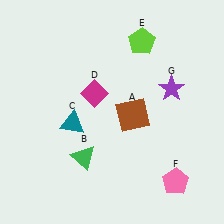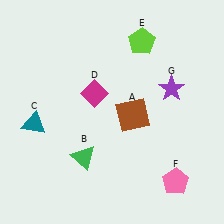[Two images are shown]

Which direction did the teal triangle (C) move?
The teal triangle (C) moved left.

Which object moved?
The teal triangle (C) moved left.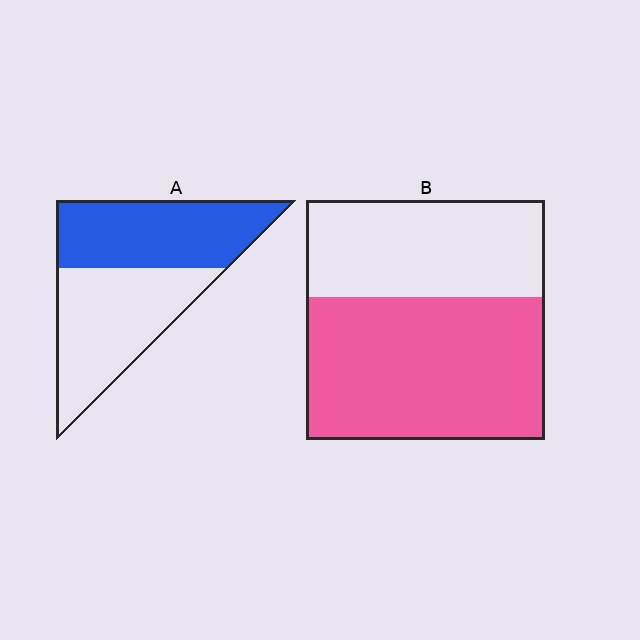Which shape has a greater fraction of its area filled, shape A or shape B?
Shape B.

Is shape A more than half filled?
Roughly half.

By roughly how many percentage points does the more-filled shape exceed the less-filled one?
By roughly 10 percentage points (B over A).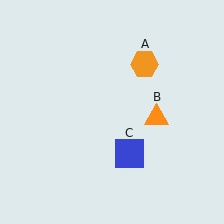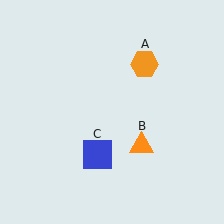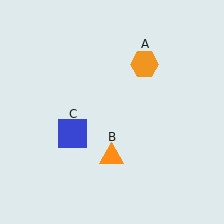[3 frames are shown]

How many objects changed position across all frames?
2 objects changed position: orange triangle (object B), blue square (object C).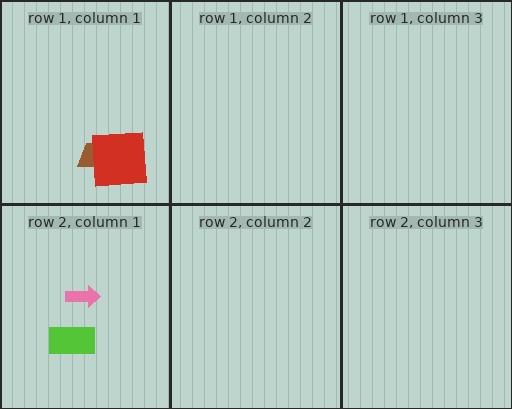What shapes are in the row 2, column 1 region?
The pink arrow, the lime rectangle.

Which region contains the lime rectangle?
The row 2, column 1 region.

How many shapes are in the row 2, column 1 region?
2.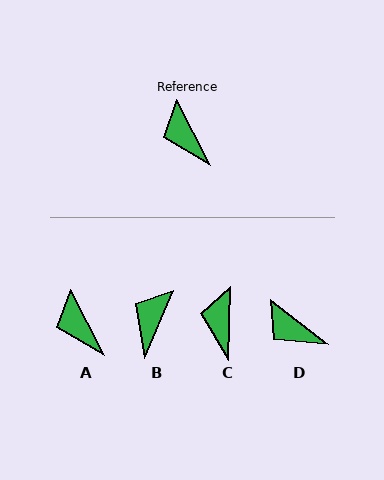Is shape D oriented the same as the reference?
No, it is off by about 25 degrees.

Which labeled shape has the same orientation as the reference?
A.